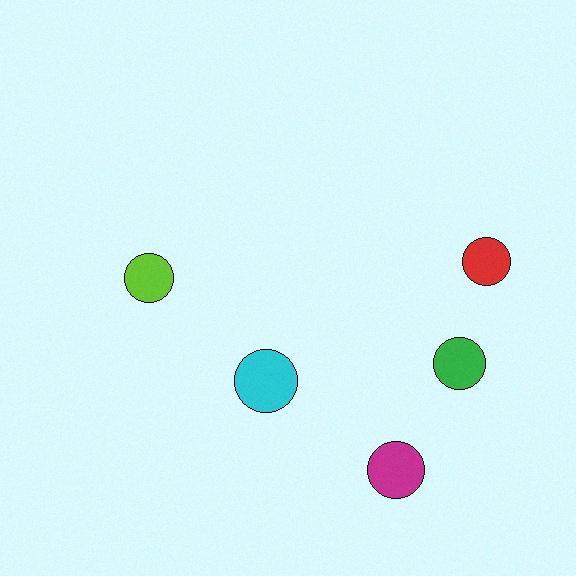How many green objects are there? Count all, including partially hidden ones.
There is 1 green object.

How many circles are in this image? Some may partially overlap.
There are 5 circles.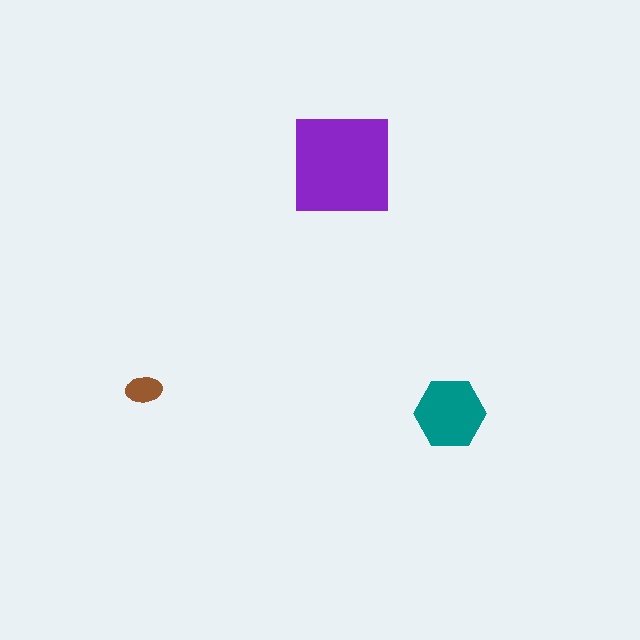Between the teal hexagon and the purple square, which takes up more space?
The purple square.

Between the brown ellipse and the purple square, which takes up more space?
The purple square.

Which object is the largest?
The purple square.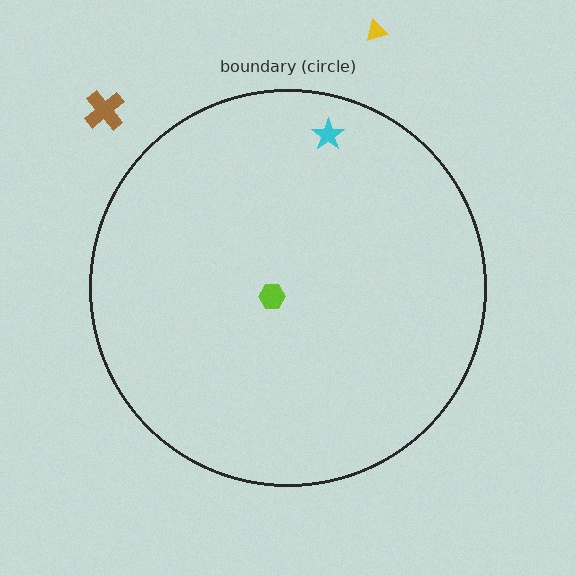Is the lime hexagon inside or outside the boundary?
Inside.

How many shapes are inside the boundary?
2 inside, 2 outside.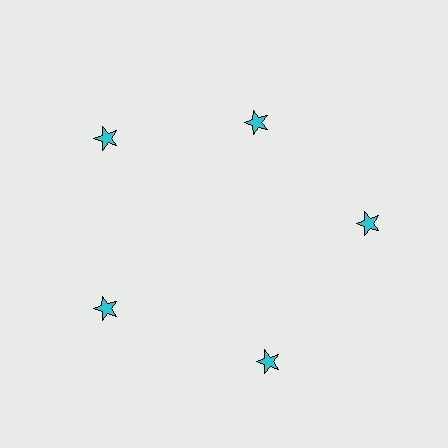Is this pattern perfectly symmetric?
No. The 5 cyan stars are arranged in a ring, but one element near the 1 o'clock position is pulled inward toward the center, breaking the 5-fold rotational symmetry.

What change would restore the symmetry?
The symmetry would be restored by moving it outward, back onto the ring so that all 5 stars sit at equal angles and equal distance from the center.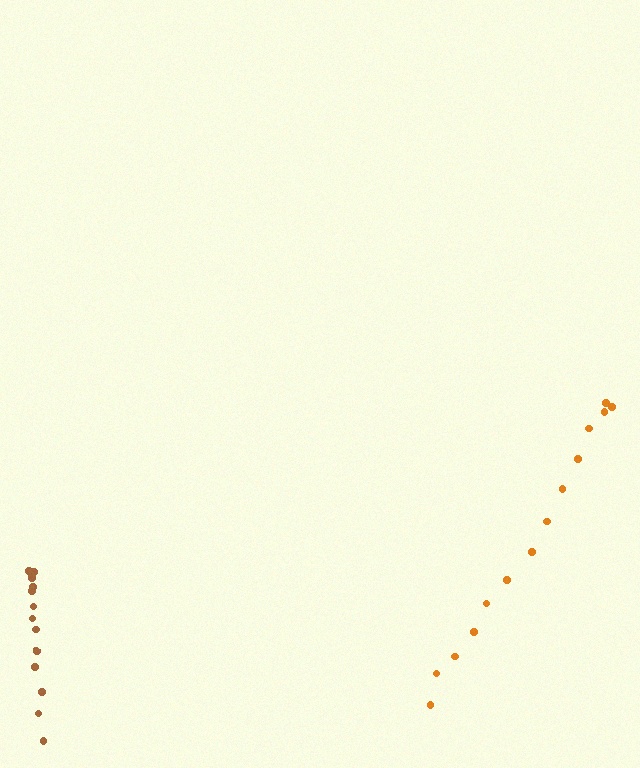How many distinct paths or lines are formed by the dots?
There are 2 distinct paths.